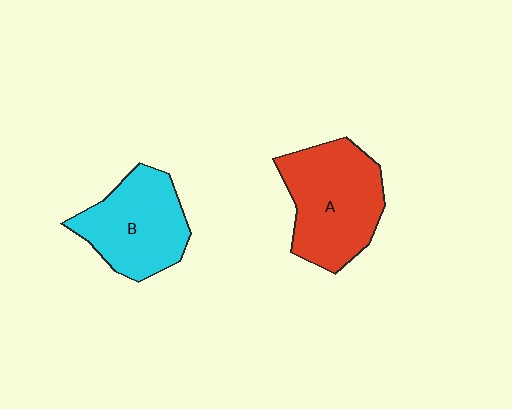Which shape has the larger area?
Shape A (red).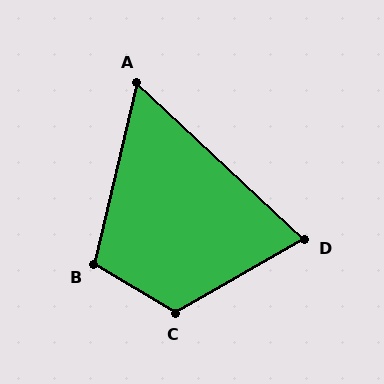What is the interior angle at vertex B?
Approximately 107 degrees (obtuse).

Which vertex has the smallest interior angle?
A, at approximately 60 degrees.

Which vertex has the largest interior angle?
C, at approximately 120 degrees.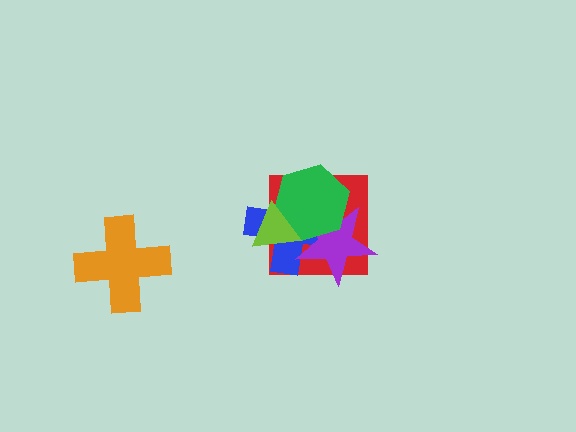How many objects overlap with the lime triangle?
4 objects overlap with the lime triangle.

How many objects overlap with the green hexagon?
4 objects overlap with the green hexagon.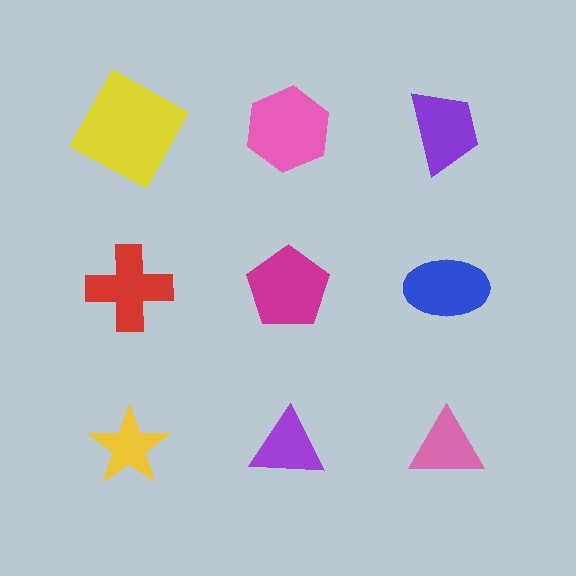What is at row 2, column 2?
A magenta pentagon.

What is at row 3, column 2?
A purple triangle.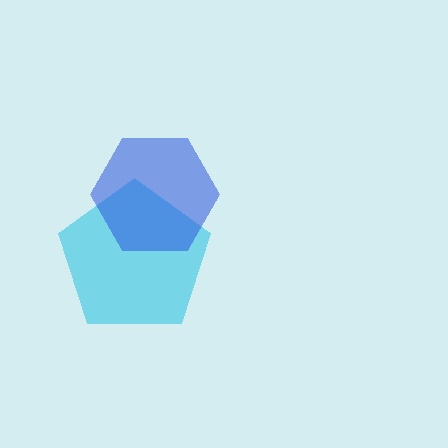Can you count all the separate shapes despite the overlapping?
Yes, there are 2 separate shapes.